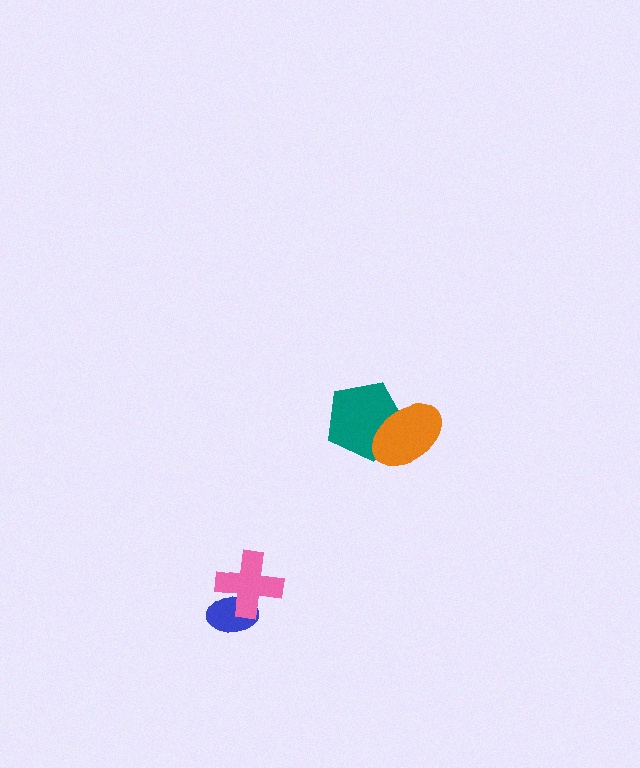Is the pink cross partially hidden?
No, no other shape covers it.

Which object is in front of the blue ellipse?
The pink cross is in front of the blue ellipse.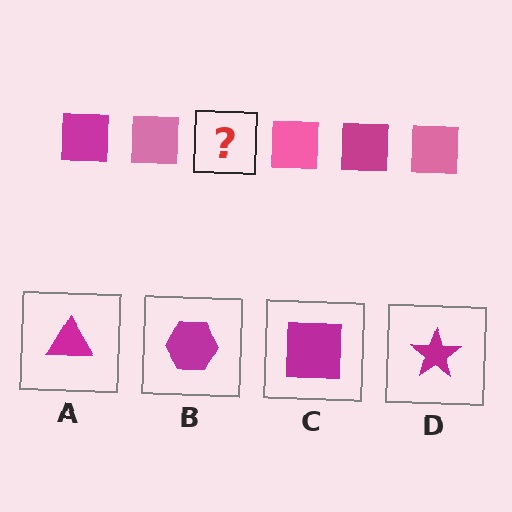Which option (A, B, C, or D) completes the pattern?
C.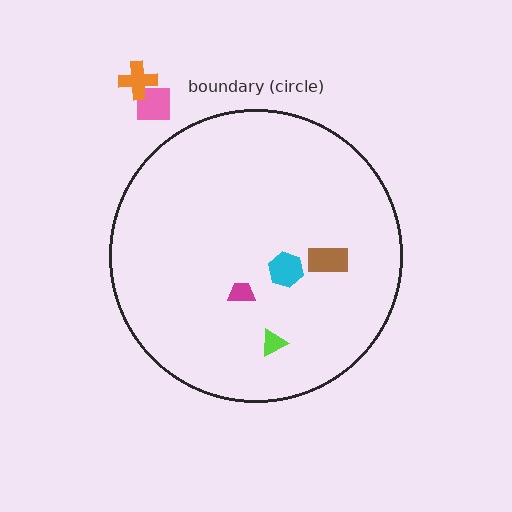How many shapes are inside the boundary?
4 inside, 2 outside.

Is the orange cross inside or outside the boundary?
Outside.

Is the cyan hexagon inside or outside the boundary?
Inside.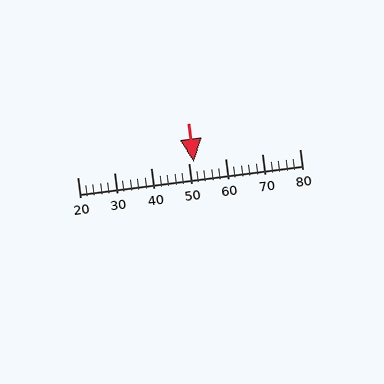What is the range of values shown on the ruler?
The ruler shows values from 20 to 80.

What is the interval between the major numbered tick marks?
The major tick marks are spaced 10 units apart.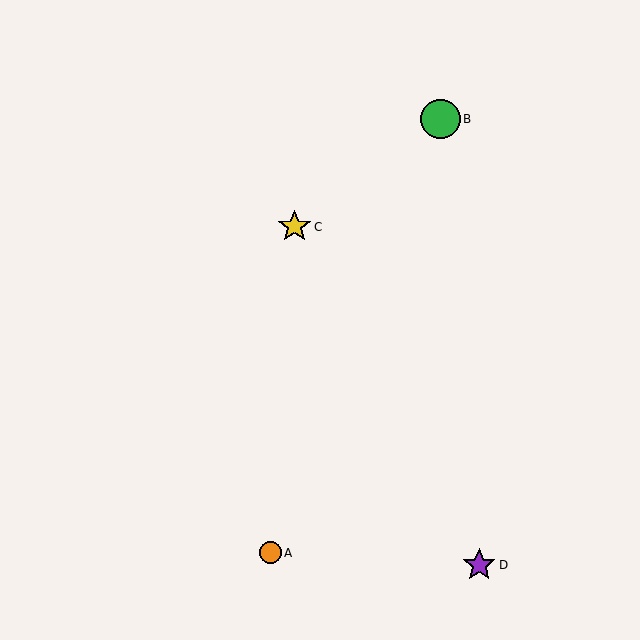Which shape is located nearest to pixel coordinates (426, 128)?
The green circle (labeled B) at (440, 119) is nearest to that location.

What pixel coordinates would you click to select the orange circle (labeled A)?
Click at (270, 553) to select the orange circle A.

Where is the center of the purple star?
The center of the purple star is at (479, 565).